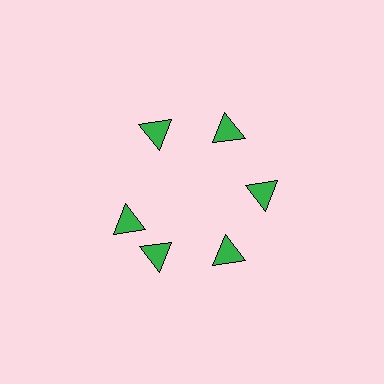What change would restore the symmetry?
The symmetry would be restored by rotating it back into even spacing with its neighbors so that all 6 triangles sit at equal angles and equal distance from the center.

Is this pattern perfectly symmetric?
No. The 6 green triangles are arranged in a ring, but one element near the 9 o'clock position is rotated out of alignment along the ring, breaking the 6-fold rotational symmetry.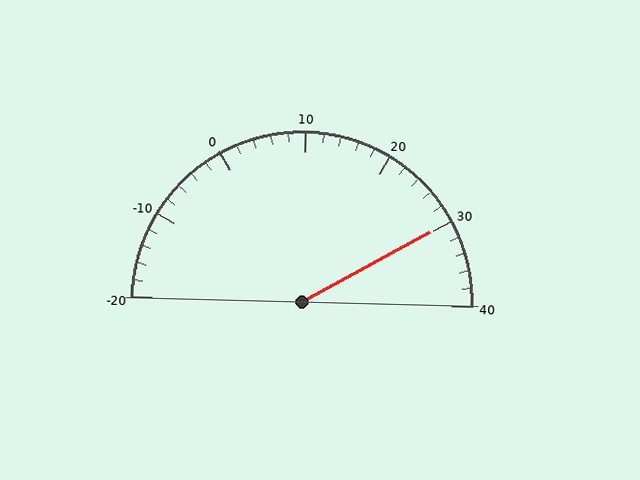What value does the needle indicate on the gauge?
The needle indicates approximately 30.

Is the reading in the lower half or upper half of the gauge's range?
The reading is in the upper half of the range (-20 to 40).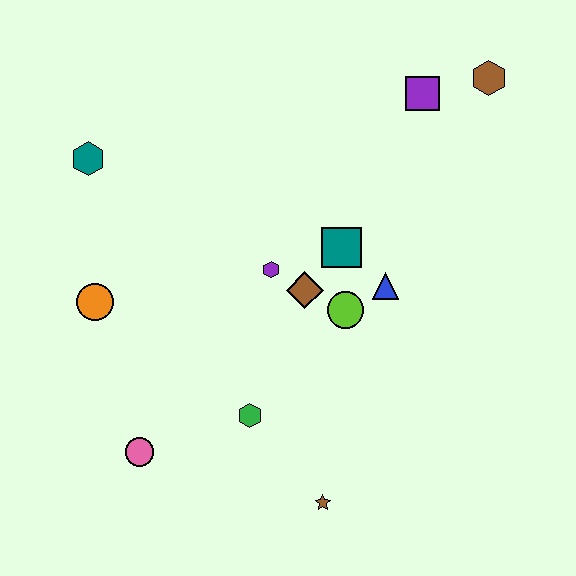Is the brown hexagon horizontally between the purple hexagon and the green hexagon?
No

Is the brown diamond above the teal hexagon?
No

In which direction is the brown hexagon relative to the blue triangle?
The brown hexagon is above the blue triangle.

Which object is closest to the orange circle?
The teal hexagon is closest to the orange circle.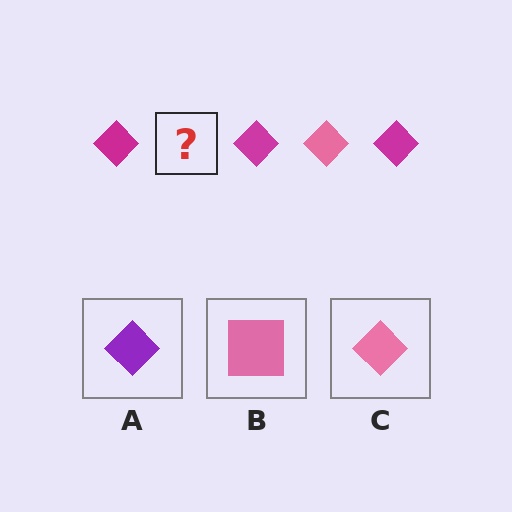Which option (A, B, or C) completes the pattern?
C.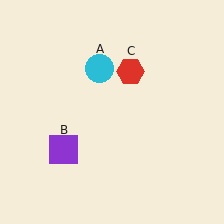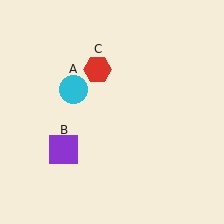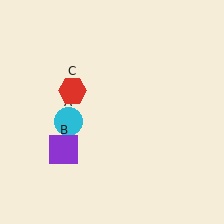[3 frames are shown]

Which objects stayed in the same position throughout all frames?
Purple square (object B) remained stationary.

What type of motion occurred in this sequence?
The cyan circle (object A), red hexagon (object C) rotated counterclockwise around the center of the scene.